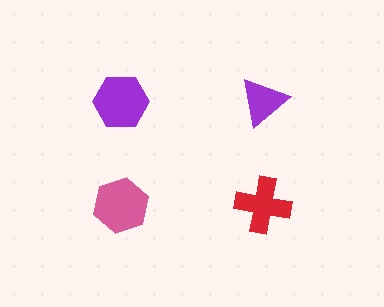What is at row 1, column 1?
A purple hexagon.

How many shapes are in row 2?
2 shapes.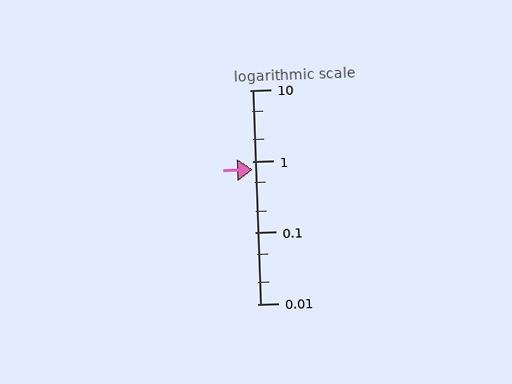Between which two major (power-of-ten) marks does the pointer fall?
The pointer is between 0.1 and 1.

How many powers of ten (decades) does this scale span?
The scale spans 3 decades, from 0.01 to 10.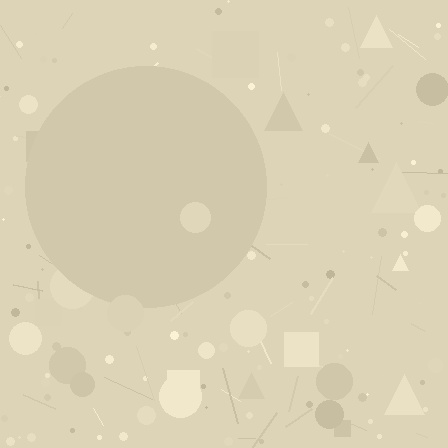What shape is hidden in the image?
A circle is hidden in the image.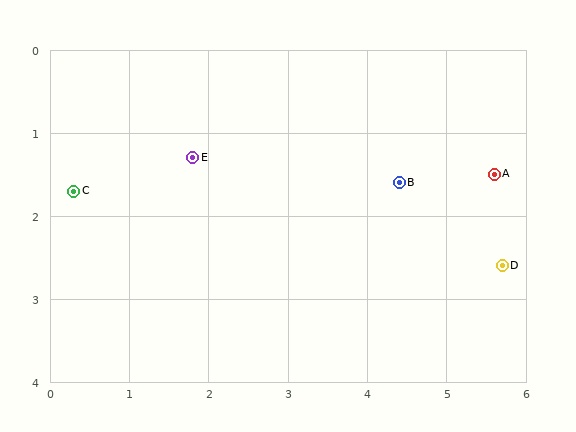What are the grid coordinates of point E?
Point E is at approximately (1.8, 1.3).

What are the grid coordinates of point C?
Point C is at approximately (0.3, 1.7).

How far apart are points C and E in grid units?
Points C and E are about 1.6 grid units apart.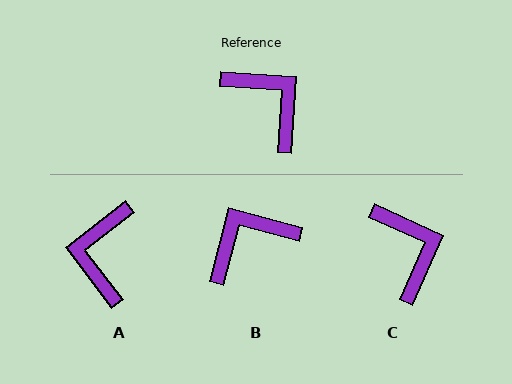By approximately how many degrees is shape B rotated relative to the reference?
Approximately 79 degrees counter-clockwise.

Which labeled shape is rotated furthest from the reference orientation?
A, about 131 degrees away.